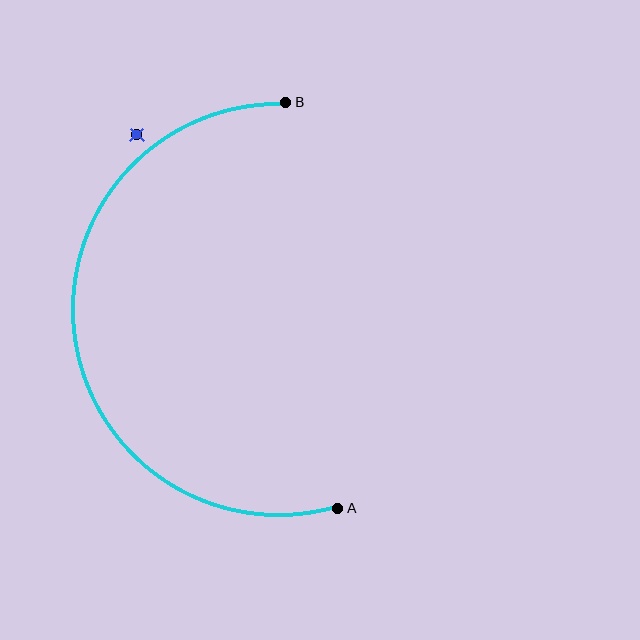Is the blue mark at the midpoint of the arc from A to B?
No — the blue mark does not lie on the arc at all. It sits slightly outside the curve.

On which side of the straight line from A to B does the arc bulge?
The arc bulges to the left of the straight line connecting A and B.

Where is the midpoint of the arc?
The arc midpoint is the point on the curve farthest from the straight line joining A and B. It sits to the left of that line.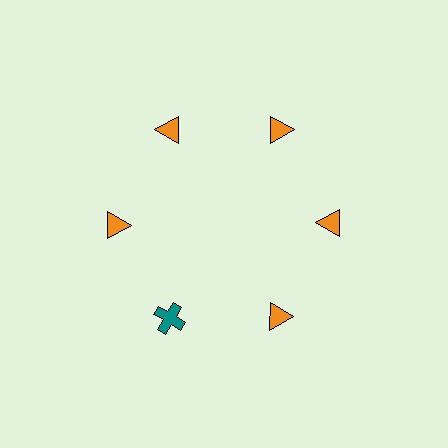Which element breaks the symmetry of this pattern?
The teal cross at roughly the 7 o'clock position breaks the symmetry. All other shapes are orange triangles.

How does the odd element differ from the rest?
It differs in both color (teal instead of orange) and shape (cross instead of triangle).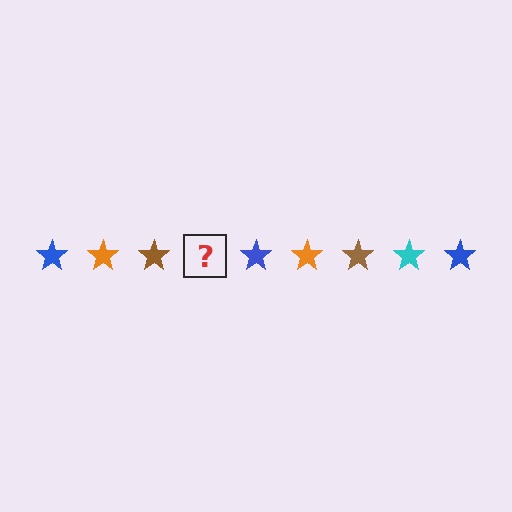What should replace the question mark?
The question mark should be replaced with a cyan star.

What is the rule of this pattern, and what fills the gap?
The rule is that the pattern cycles through blue, orange, brown, cyan stars. The gap should be filled with a cyan star.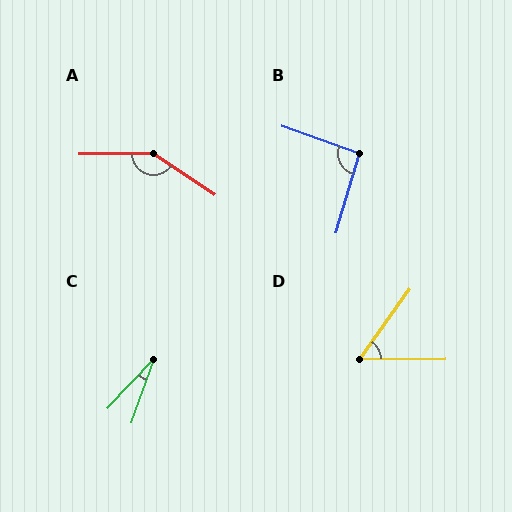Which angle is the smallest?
C, at approximately 24 degrees.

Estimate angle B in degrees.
Approximately 93 degrees.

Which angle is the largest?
A, at approximately 145 degrees.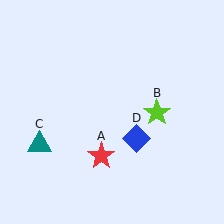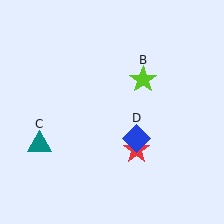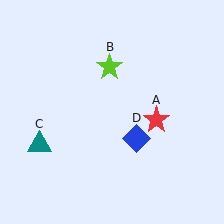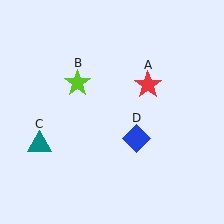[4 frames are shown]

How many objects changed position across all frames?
2 objects changed position: red star (object A), lime star (object B).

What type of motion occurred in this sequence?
The red star (object A), lime star (object B) rotated counterclockwise around the center of the scene.